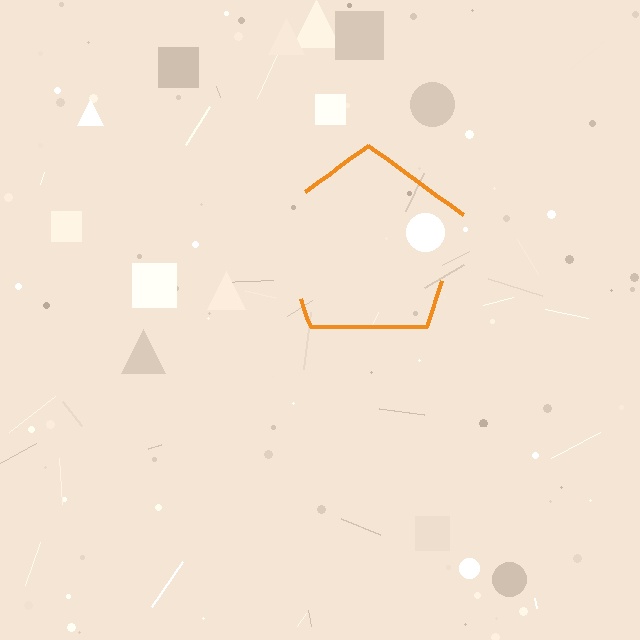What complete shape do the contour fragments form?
The contour fragments form a pentagon.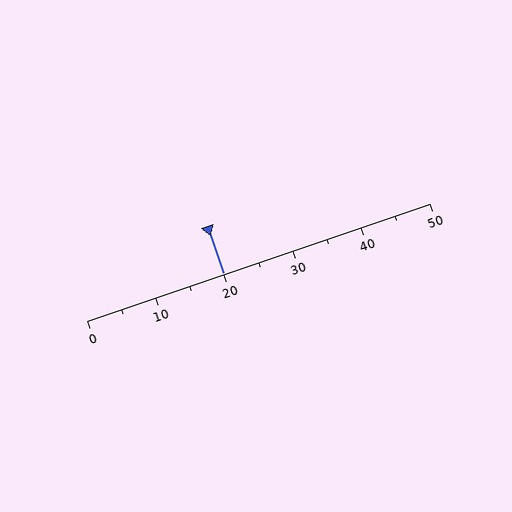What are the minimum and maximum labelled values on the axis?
The axis runs from 0 to 50.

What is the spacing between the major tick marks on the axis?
The major ticks are spaced 10 apart.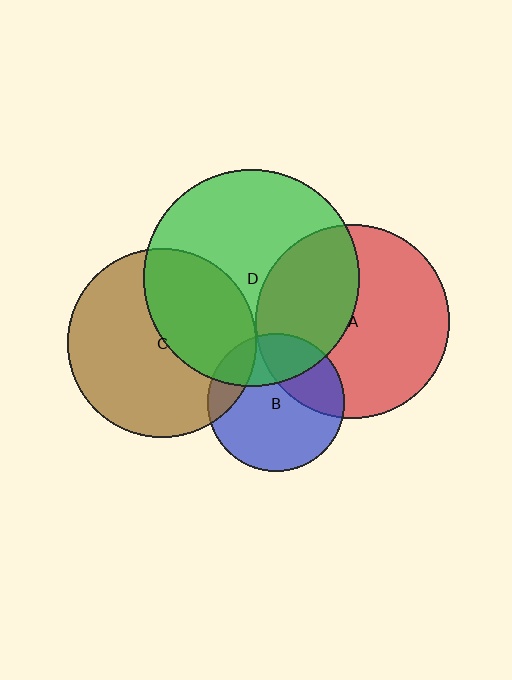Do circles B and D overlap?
Yes.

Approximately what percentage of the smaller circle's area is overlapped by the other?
Approximately 30%.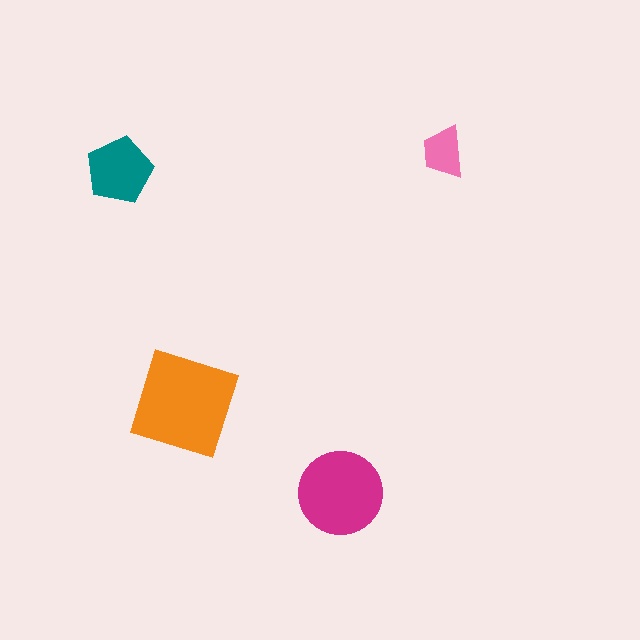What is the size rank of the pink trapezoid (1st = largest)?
4th.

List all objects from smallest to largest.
The pink trapezoid, the teal pentagon, the magenta circle, the orange diamond.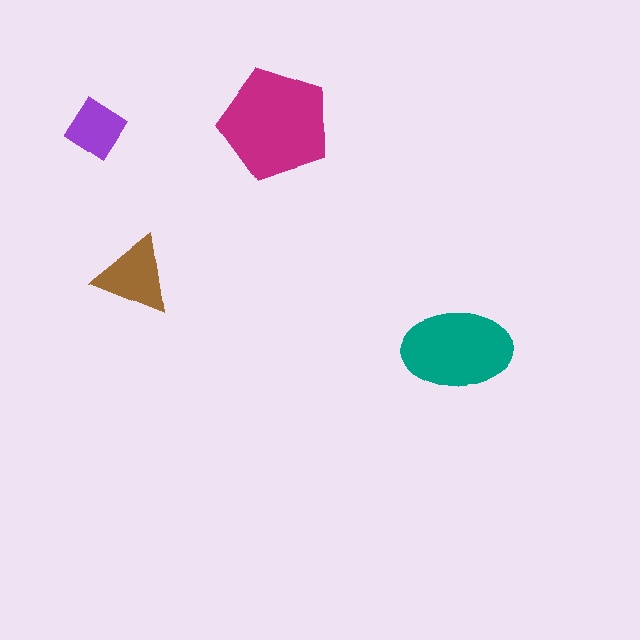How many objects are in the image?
There are 4 objects in the image.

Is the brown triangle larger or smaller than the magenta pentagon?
Smaller.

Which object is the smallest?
The purple diamond.